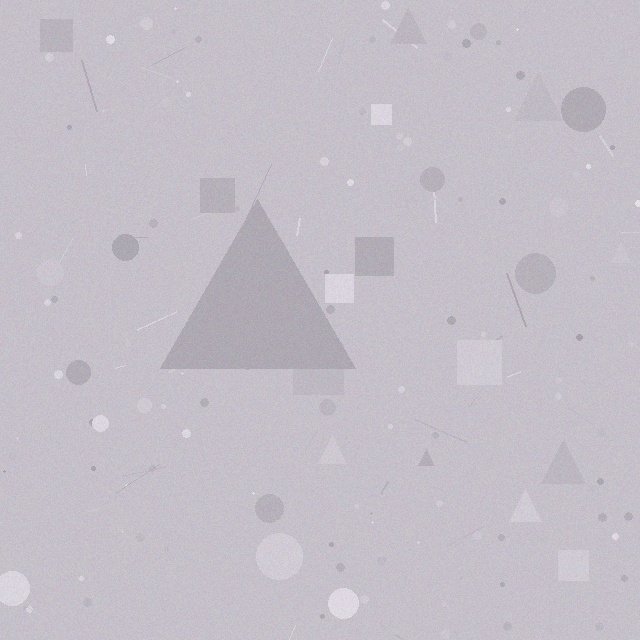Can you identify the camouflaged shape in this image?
The camouflaged shape is a triangle.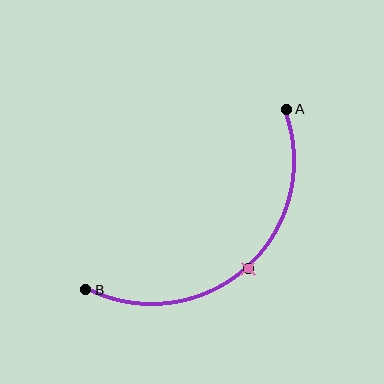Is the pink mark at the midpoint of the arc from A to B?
Yes. The pink mark lies on the arc at equal arc-length from both A and B — it is the arc midpoint.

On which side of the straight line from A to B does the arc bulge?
The arc bulges below and to the right of the straight line connecting A and B.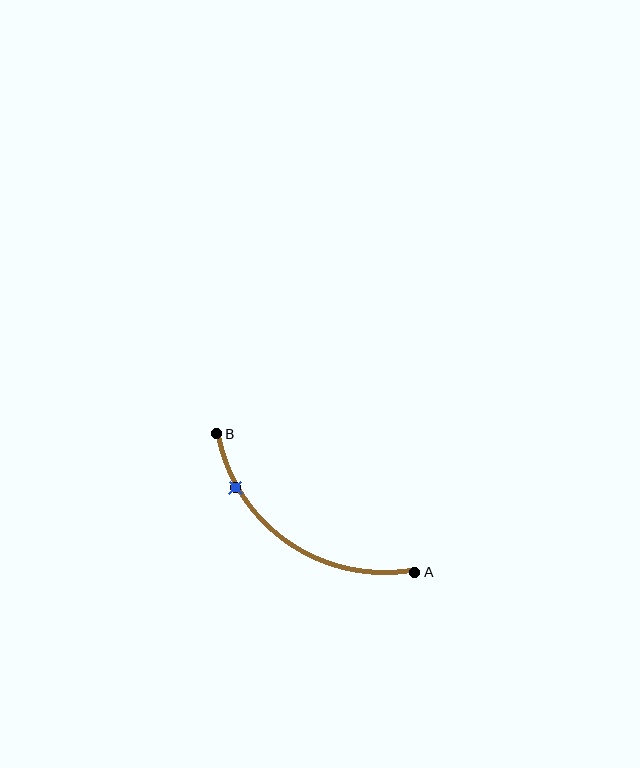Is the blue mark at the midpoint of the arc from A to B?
No. The blue mark lies on the arc but is closer to endpoint B. The arc midpoint would be at the point on the curve equidistant along the arc from both A and B.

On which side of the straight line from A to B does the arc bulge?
The arc bulges below and to the left of the straight line connecting A and B.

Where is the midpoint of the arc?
The arc midpoint is the point on the curve farthest from the straight line joining A and B. It sits below and to the left of that line.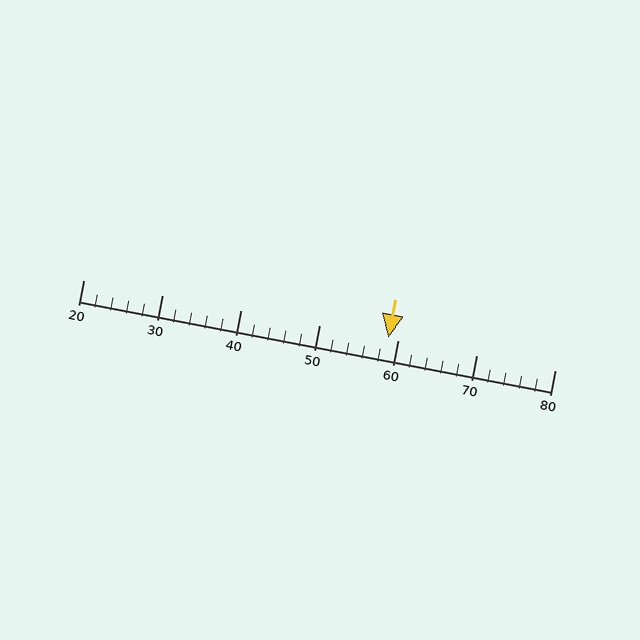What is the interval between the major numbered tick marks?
The major tick marks are spaced 10 units apart.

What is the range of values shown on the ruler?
The ruler shows values from 20 to 80.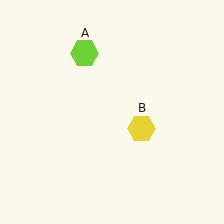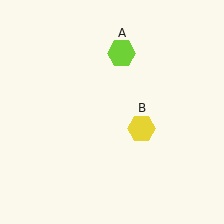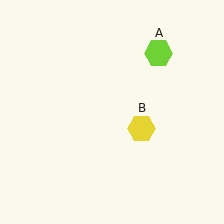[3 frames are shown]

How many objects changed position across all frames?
1 object changed position: lime hexagon (object A).